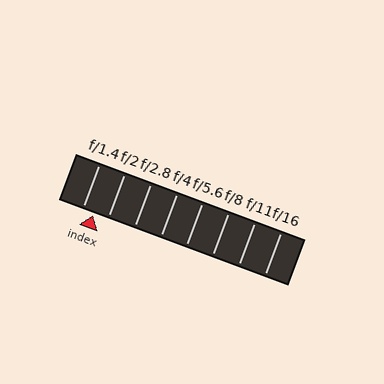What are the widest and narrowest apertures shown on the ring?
The widest aperture shown is f/1.4 and the narrowest is f/16.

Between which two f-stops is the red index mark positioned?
The index mark is between f/1.4 and f/2.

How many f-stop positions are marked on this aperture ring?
There are 8 f-stop positions marked.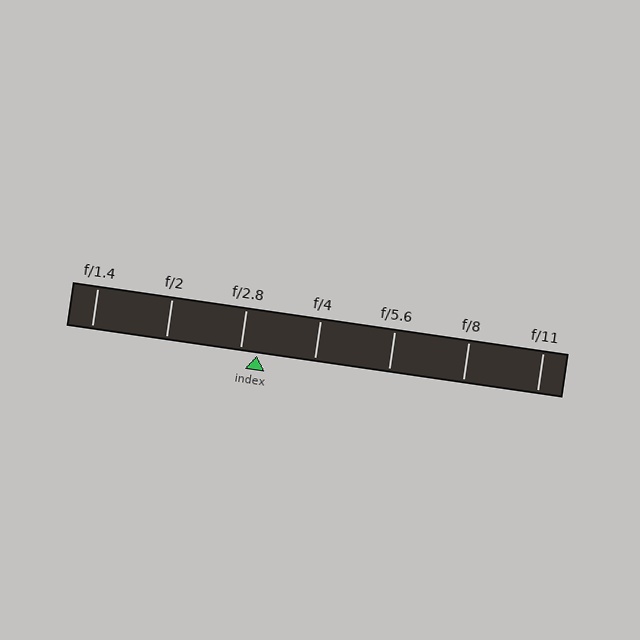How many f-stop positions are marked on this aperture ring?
There are 7 f-stop positions marked.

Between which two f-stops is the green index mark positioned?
The index mark is between f/2.8 and f/4.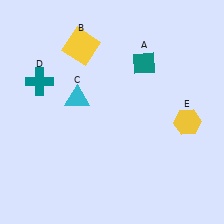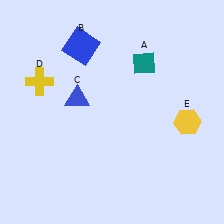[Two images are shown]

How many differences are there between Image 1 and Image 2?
There are 3 differences between the two images.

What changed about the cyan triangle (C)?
In Image 1, C is cyan. In Image 2, it changed to blue.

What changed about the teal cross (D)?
In Image 1, D is teal. In Image 2, it changed to yellow.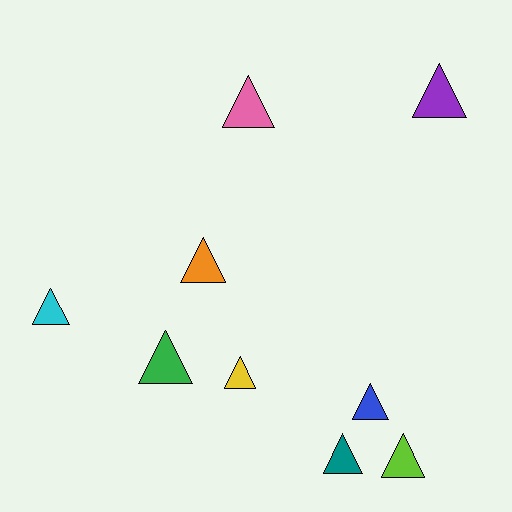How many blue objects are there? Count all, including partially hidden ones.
There is 1 blue object.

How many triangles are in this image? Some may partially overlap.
There are 9 triangles.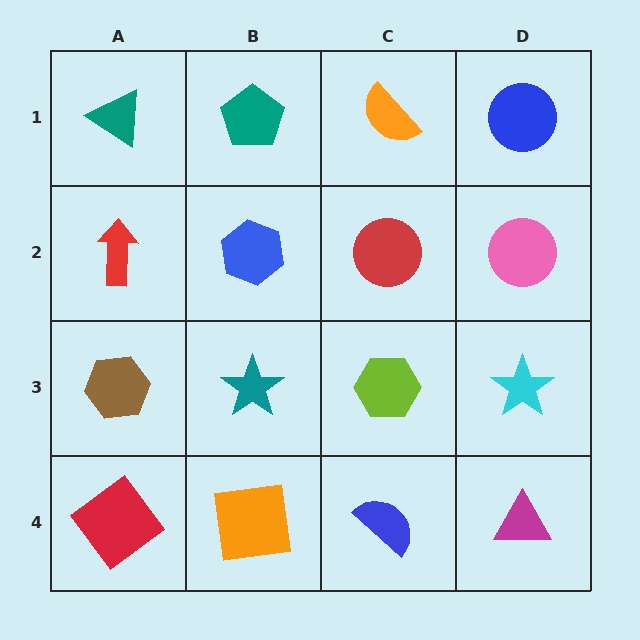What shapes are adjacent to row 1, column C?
A red circle (row 2, column C), a teal pentagon (row 1, column B), a blue circle (row 1, column D).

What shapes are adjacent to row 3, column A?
A red arrow (row 2, column A), a red diamond (row 4, column A), a teal star (row 3, column B).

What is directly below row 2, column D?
A cyan star.